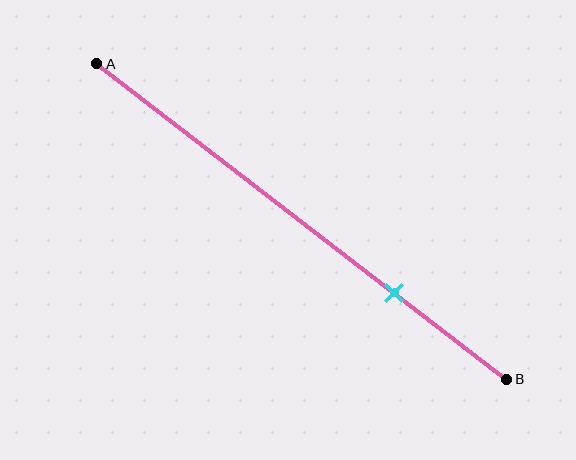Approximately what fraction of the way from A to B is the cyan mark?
The cyan mark is approximately 75% of the way from A to B.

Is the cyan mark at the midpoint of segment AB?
No, the mark is at about 75% from A, not at the 50% midpoint.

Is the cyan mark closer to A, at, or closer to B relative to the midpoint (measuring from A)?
The cyan mark is closer to point B than the midpoint of segment AB.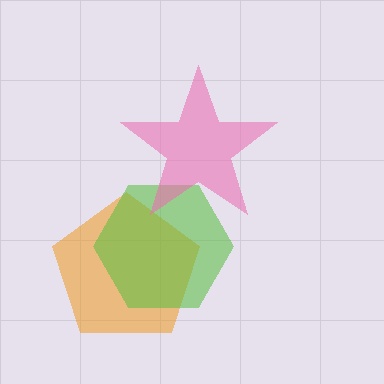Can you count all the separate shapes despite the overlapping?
Yes, there are 3 separate shapes.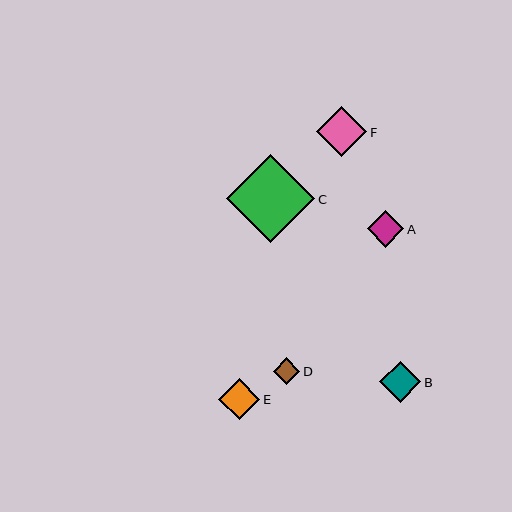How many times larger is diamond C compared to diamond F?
Diamond C is approximately 1.8 times the size of diamond F.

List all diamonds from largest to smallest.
From largest to smallest: C, F, B, E, A, D.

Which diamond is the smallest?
Diamond D is the smallest with a size of approximately 27 pixels.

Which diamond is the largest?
Diamond C is the largest with a size of approximately 88 pixels.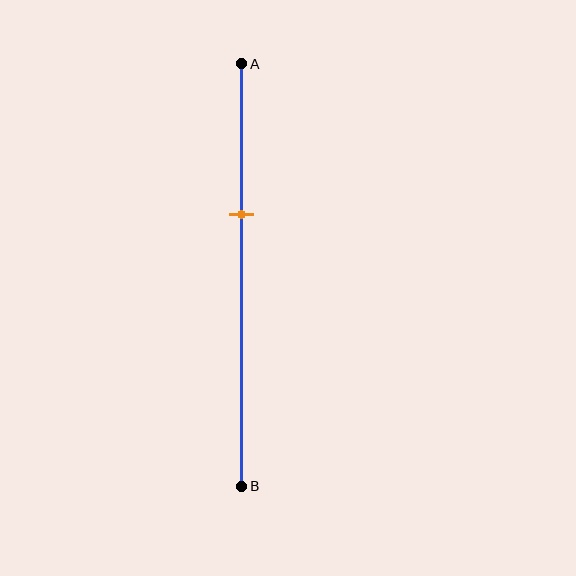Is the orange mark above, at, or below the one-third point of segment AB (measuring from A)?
The orange mark is approximately at the one-third point of segment AB.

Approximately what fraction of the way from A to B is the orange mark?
The orange mark is approximately 35% of the way from A to B.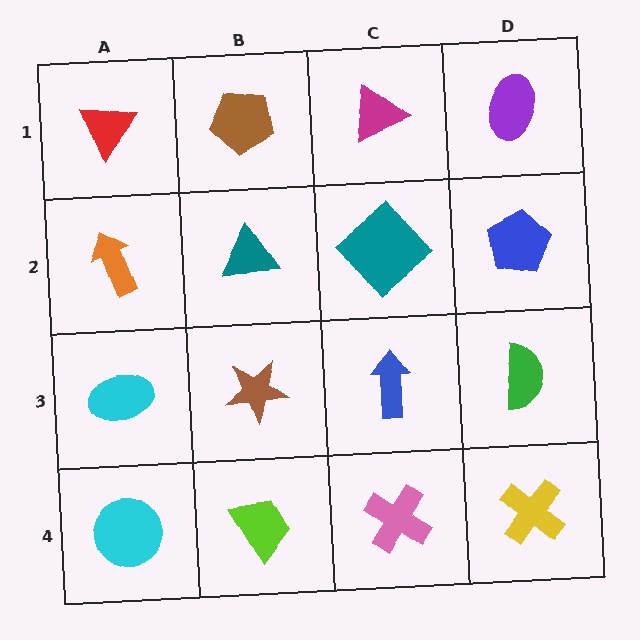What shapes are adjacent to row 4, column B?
A brown star (row 3, column B), a cyan circle (row 4, column A), a pink cross (row 4, column C).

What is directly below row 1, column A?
An orange arrow.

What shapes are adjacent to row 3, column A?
An orange arrow (row 2, column A), a cyan circle (row 4, column A), a brown star (row 3, column B).